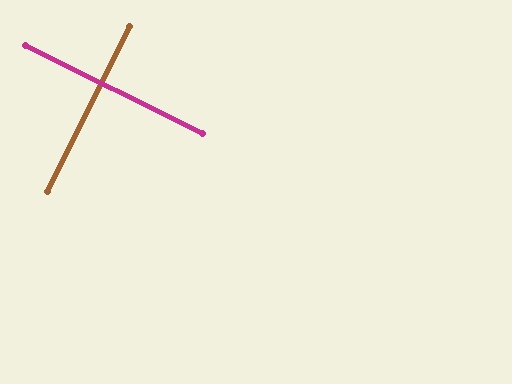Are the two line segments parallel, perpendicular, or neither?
Perpendicular — they meet at approximately 90°.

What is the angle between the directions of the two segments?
Approximately 90 degrees.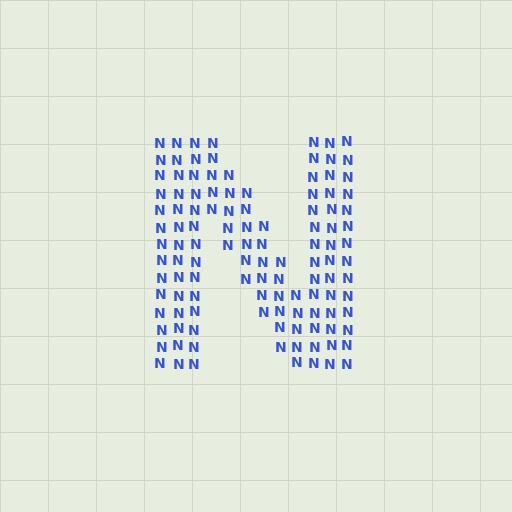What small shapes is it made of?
It is made of small letter N's.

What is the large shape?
The large shape is the letter N.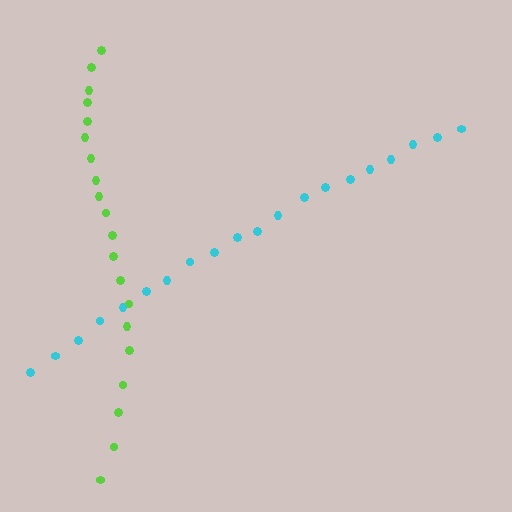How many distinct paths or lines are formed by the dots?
There are 2 distinct paths.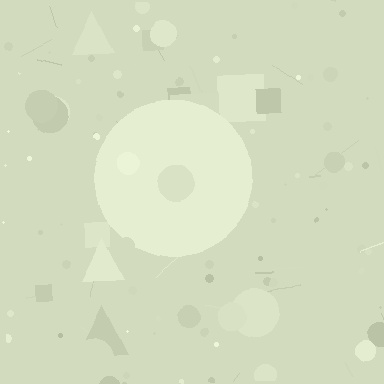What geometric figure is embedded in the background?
A circle is embedded in the background.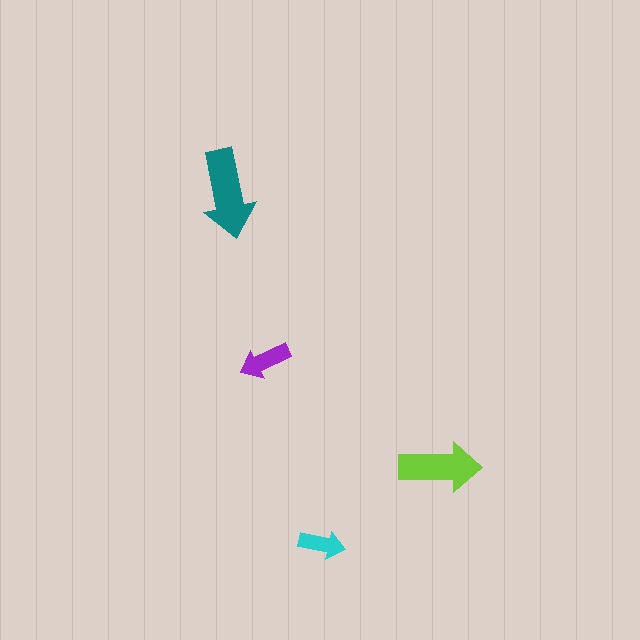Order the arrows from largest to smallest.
the teal one, the lime one, the purple one, the cyan one.